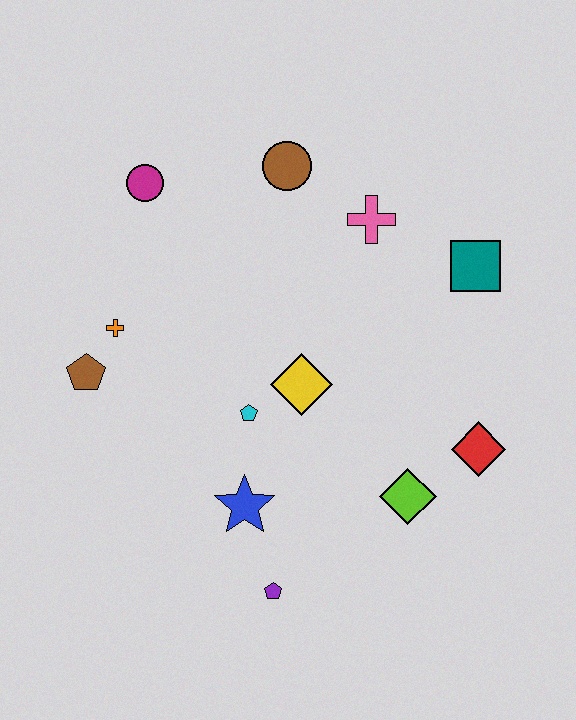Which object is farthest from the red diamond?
The magenta circle is farthest from the red diamond.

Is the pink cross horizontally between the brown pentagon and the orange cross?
No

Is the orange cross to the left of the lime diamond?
Yes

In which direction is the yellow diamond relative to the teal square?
The yellow diamond is to the left of the teal square.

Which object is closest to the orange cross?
The brown pentagon is closest to the orange cross.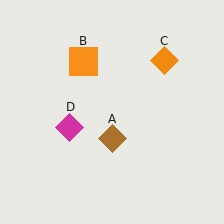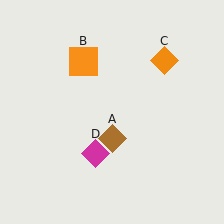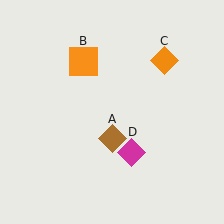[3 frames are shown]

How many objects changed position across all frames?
1 object changed position: magenta diamond (object D).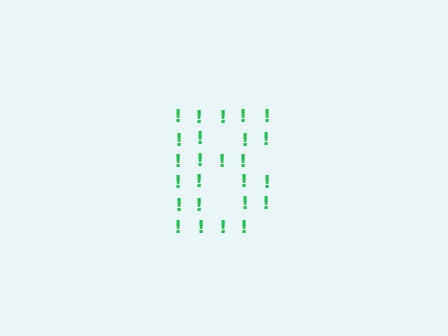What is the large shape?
The large shape is the letter B.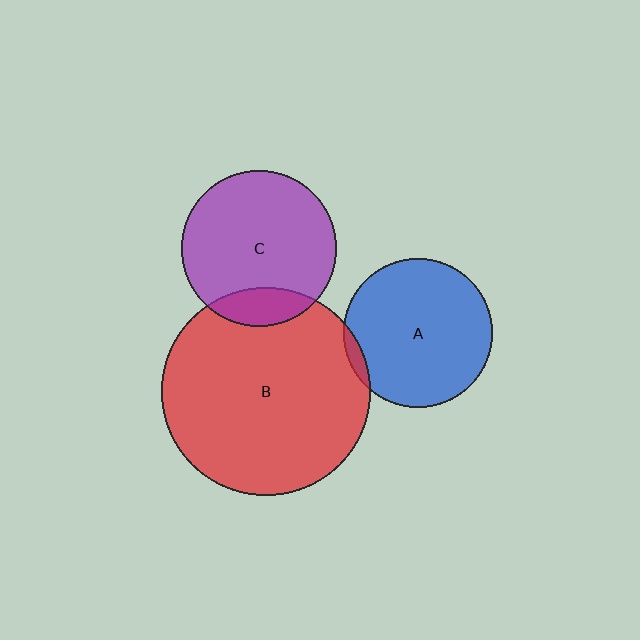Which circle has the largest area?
Circle B (red).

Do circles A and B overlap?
Yes.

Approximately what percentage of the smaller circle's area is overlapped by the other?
Approximately 5%.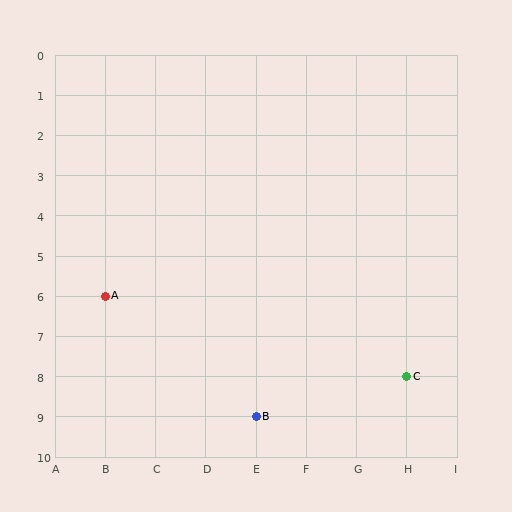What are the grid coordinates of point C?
Point C is at grid coordinates (H, 8).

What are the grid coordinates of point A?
Point A is at grid coordinates (B, 6).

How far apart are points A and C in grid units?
Points A and C are 6 columns and 2 rows apart (about 6.3 grid units diagonally).